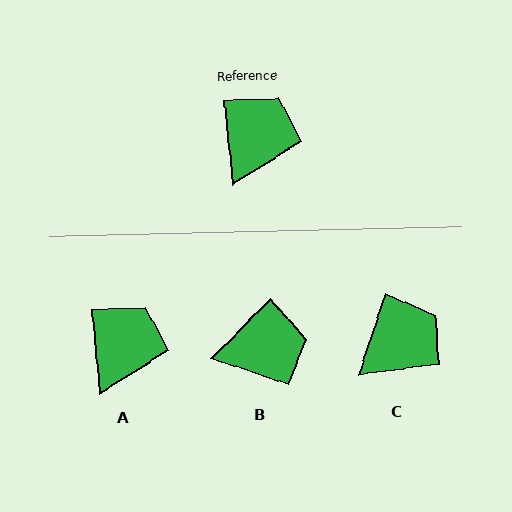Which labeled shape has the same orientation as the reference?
A.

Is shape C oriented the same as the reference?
No, it is off by about 24 degrees.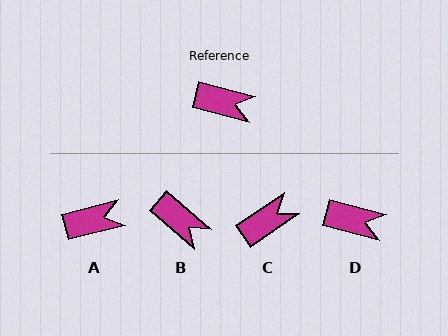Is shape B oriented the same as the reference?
No, it is off by about 27 degrees.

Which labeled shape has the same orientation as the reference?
D.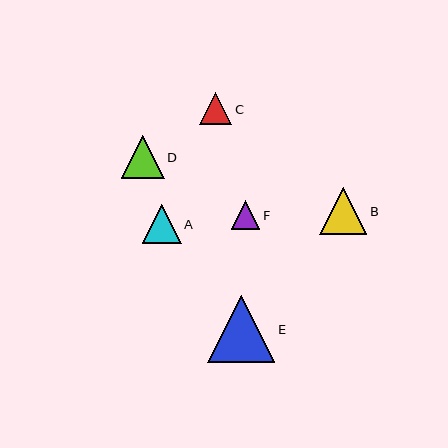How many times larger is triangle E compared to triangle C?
Triangle E is approximately 2.1 times the size of triangle C.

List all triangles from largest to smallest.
From largest to smallest: E, B, D, A, C, F.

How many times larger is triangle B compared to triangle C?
Triangle B is approximately 1.5 times the size of triangle C.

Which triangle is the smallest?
Triangle F is the smallest with a size of approximately 29 pixels.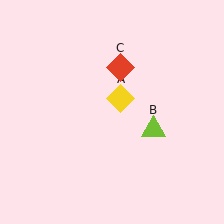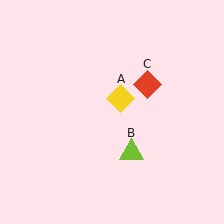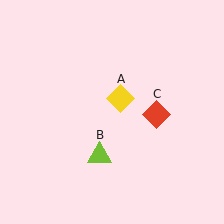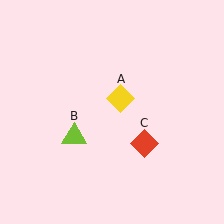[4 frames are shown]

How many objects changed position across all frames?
2 objects changed position: lime triangle (object B), red diamond (object C).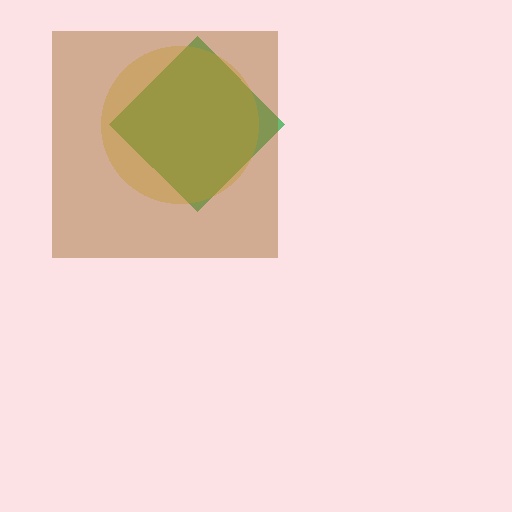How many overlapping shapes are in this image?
There are 3 overlapping shapes in the image.